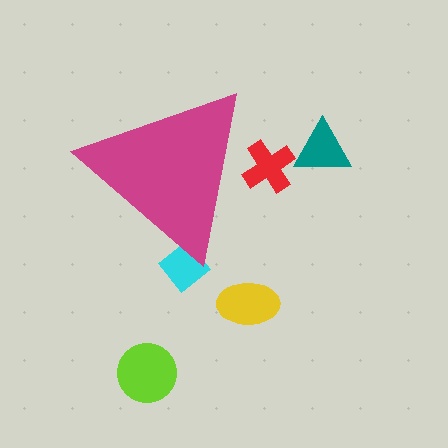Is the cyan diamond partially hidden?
Yes, the cyan diamond is partially hidden behind the magenta triangle.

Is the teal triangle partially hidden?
No, the teal triangle is fully visible.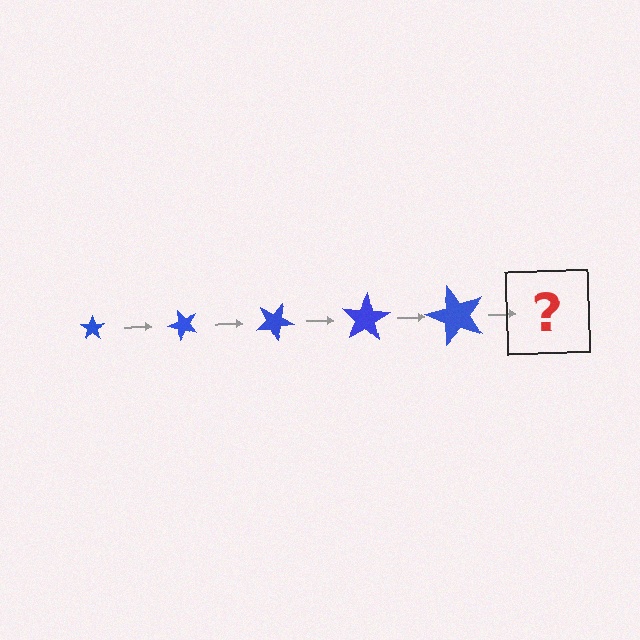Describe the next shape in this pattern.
It should be a star, larger than the previous one and rotated 250 degrees from the start.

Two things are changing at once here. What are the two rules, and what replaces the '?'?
The two rules are that the star grows larger each step and it rotates 50 degrees each step. The '?' should be a star, larger than the previous one and rotated 250 degrees from the start.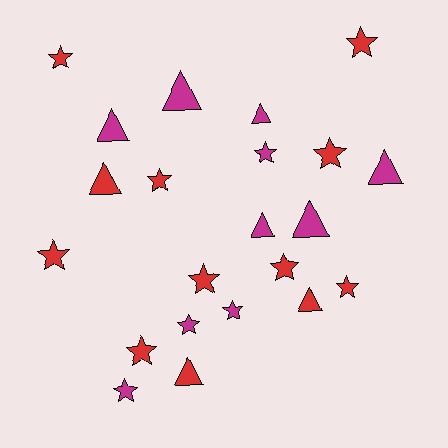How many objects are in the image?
There are 22 objects.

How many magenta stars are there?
There are 4 magenta stars.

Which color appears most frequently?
Red, with 12 objects.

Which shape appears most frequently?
Star, with 13 objects.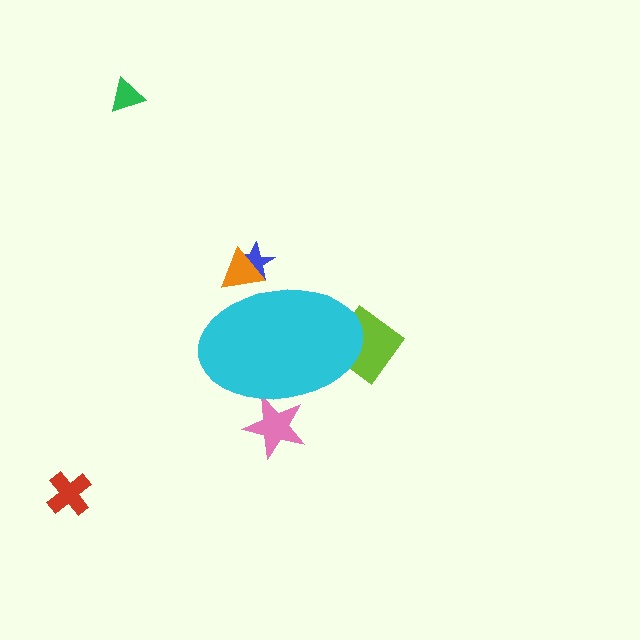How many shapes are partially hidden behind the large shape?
4 shapes are partially hidden.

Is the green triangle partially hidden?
No, the green triangle is fully visible.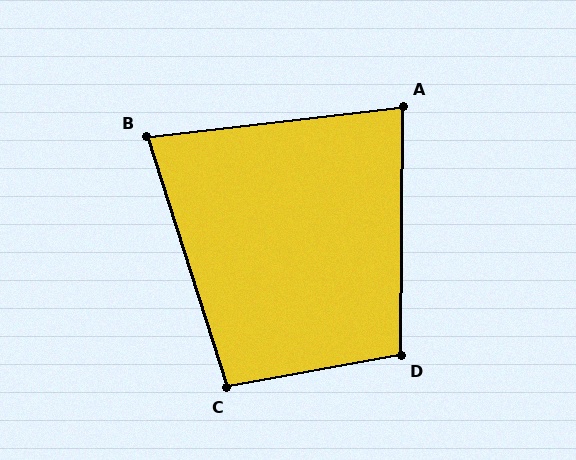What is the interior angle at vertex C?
Approximately 97 degrees (obtuse).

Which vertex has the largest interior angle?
D, at approximately 101 degrees.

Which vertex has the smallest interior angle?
B, at approximately 79 degrees.